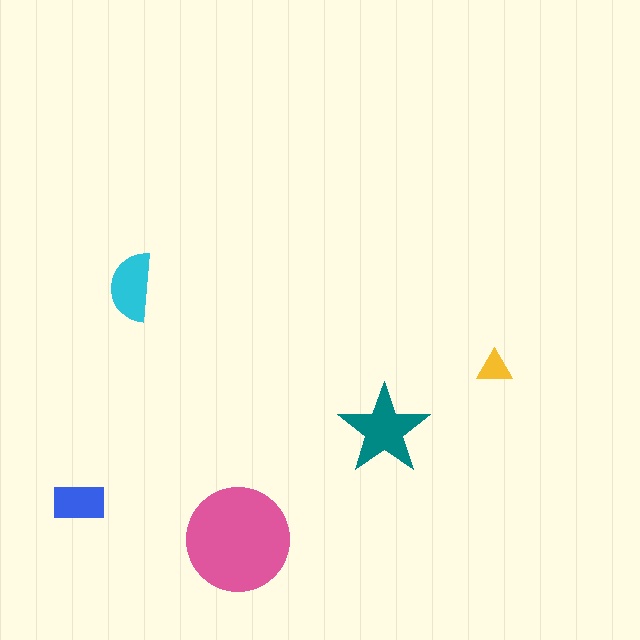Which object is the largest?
The pink circle.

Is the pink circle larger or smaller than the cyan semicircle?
Larger.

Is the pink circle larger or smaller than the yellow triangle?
Larger.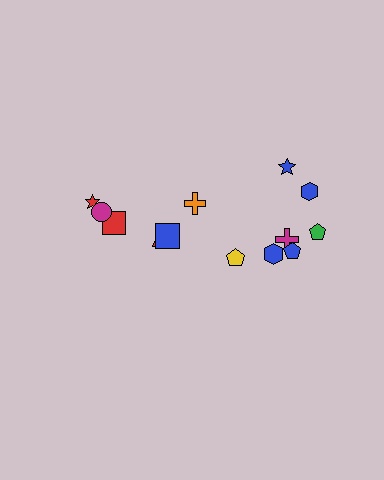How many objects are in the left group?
There are 5 objects.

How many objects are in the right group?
There are 8 objects.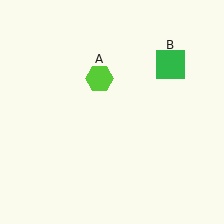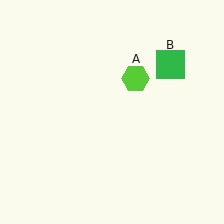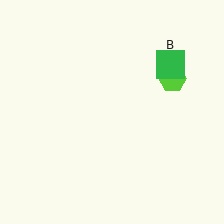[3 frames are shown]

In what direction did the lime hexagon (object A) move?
The lime hexagon (object A) moved right.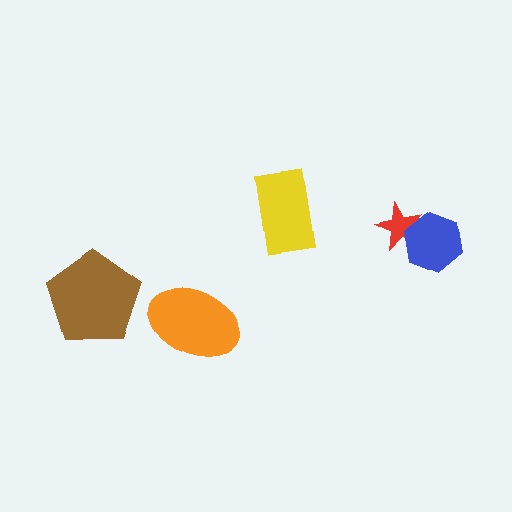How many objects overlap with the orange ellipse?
0 objects overlap with the orange ellipse.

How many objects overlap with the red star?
1 object overlaps with the red star.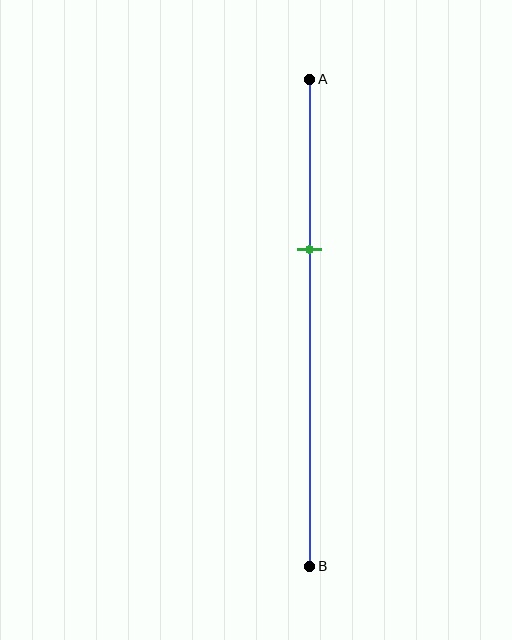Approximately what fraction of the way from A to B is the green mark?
The green mark is approximately 35% of the way from A to B.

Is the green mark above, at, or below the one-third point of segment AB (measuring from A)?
The green mark is approximately at the one-third point of segment AB.